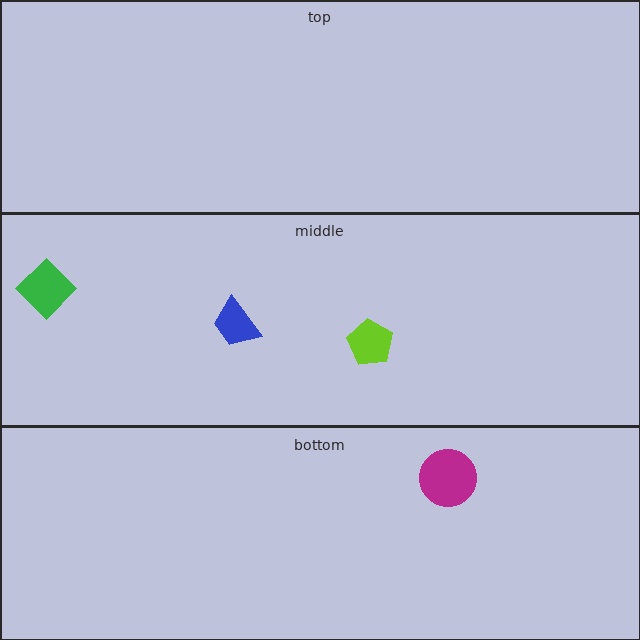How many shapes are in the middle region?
3.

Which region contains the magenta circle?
The bottom region.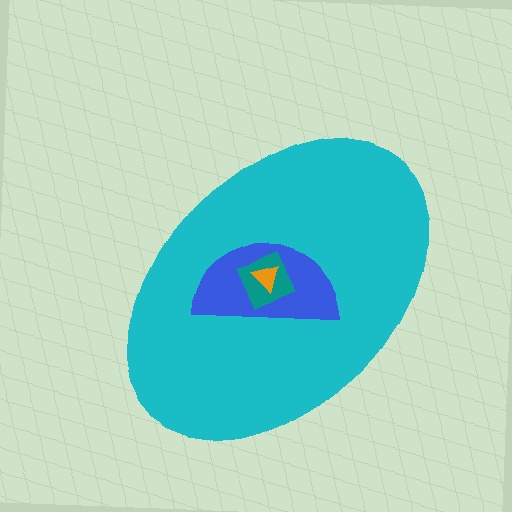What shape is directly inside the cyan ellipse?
The blue semicircle.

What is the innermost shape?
The orange triangle.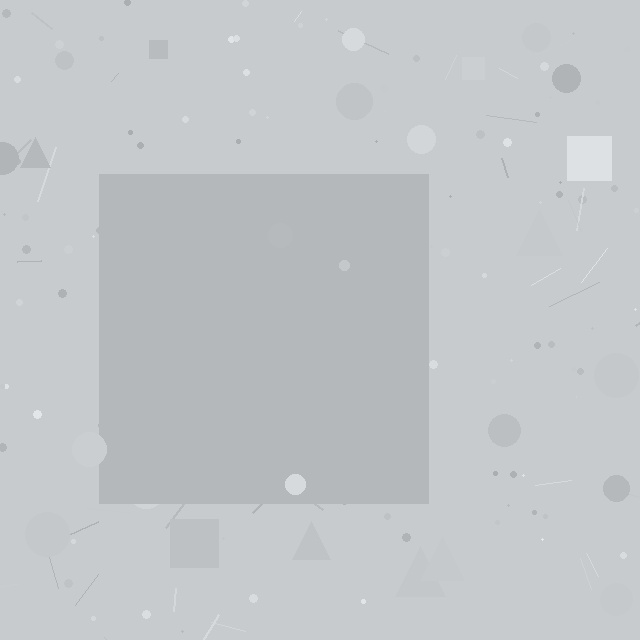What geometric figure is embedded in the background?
A square is embedded in the background.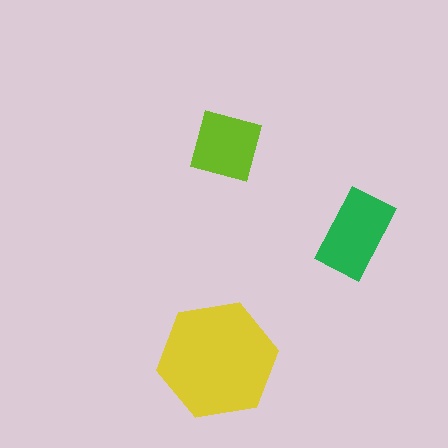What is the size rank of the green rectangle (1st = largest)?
2nd.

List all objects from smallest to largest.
The lime square, the green rectangle, the yellow hexagon.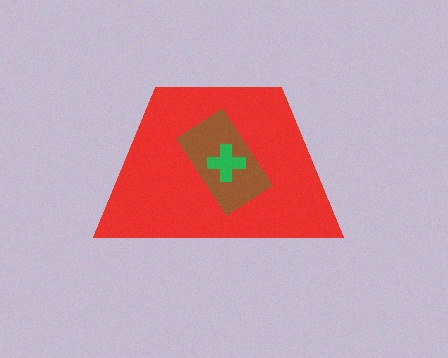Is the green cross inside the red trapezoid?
Yes.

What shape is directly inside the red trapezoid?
The brown rectangle.